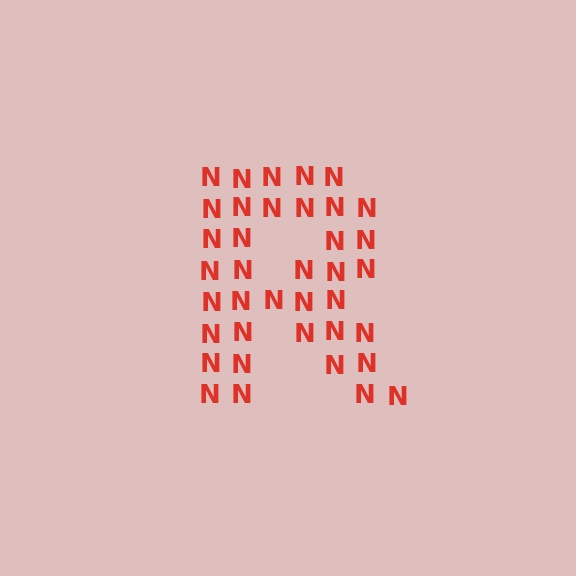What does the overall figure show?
The overall figure shows the letter R.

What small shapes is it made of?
It is made of small letter N's.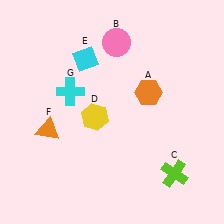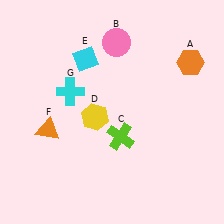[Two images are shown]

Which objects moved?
The objects that moved are: the orange hexagon (A), the lime cross (C).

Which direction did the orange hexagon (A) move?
The orange hexagon (A) moved right.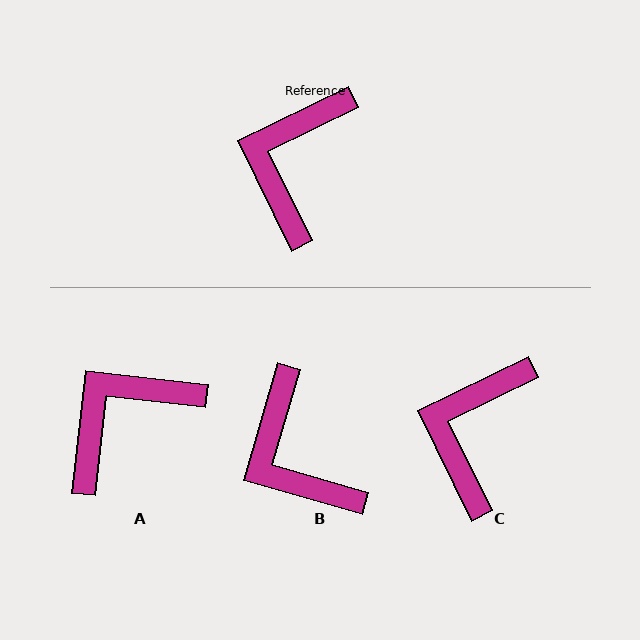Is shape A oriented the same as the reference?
No, it is off by about 32 degrees.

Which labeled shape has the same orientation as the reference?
C.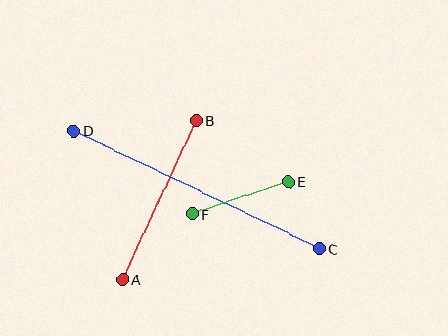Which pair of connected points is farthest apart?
Points C and D are farthest apart.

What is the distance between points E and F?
The distance is approximately 101 pixels.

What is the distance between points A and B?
The distance is approximately 175 pixels.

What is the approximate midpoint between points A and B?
The midpoint is at approximately (159, 200) pixels.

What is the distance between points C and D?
The distance is approximately 273 pixels.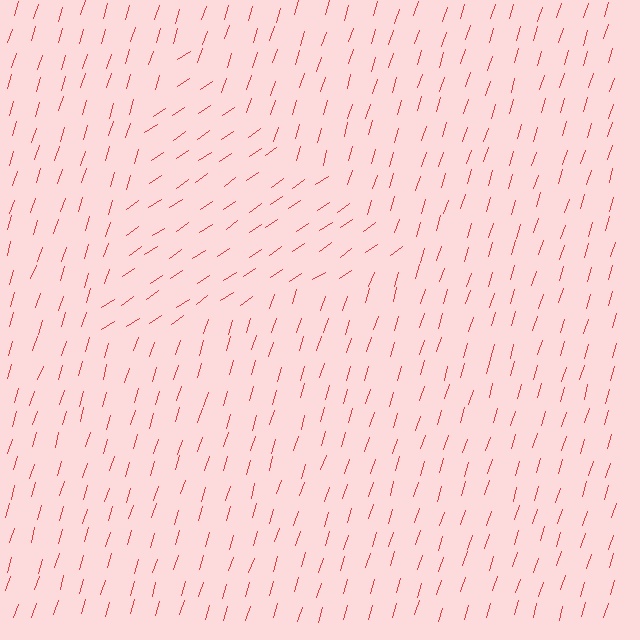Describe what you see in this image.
The image is filled with small red line segments. A triangle region in the image has lines oriented differently from the surrounding lines, creating a visible texture boundary.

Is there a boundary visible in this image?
Yes, there is a texture boundary formed by a change in line orientation.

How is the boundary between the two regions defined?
The boundary is defined purely by a change in line orientation (approximately 38 degrees difference). All lines are the same color and thickness.